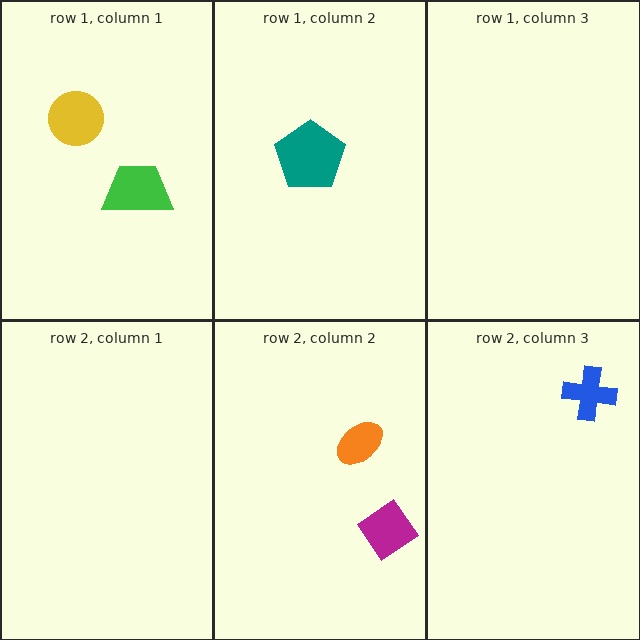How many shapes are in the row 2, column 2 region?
2.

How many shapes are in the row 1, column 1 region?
2.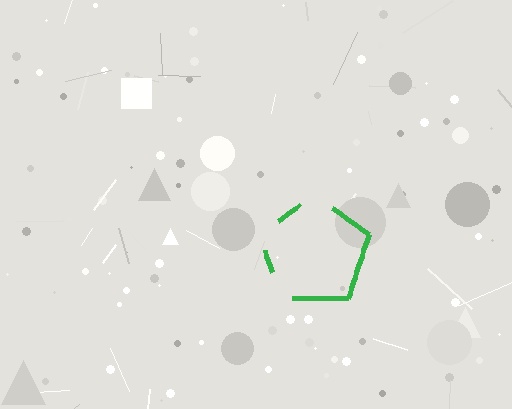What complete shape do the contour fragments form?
The contour fragments form a pentagon.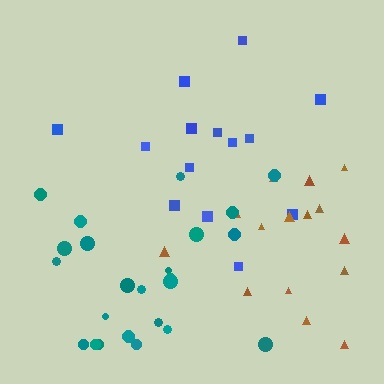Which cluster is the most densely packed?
Teal.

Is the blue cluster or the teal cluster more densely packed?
Teal.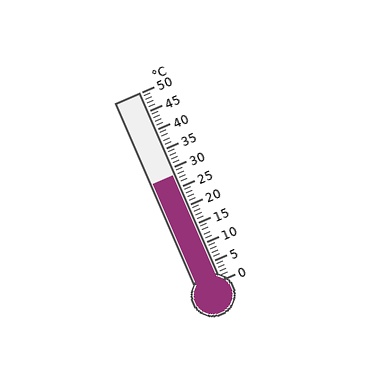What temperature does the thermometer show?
The thermometer shows approximately 28°C.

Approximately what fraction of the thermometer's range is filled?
The thermometer is filled to approximately 55% of its range.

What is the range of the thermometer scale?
The thermometer scale ranges from 0°C to 50°C.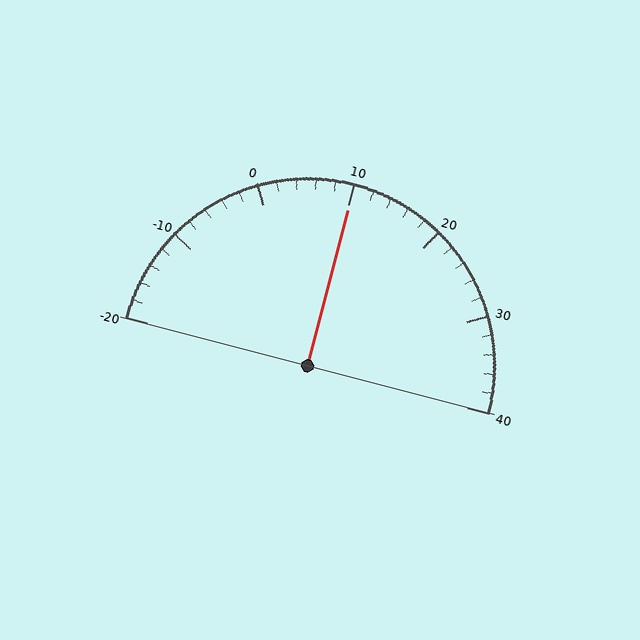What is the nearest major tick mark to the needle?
The nearest major tick mark is 10.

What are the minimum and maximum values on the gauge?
The gauge ranges from -20 to 40.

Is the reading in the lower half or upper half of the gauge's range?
The reading is in the upper half of the range (-20 to 40).